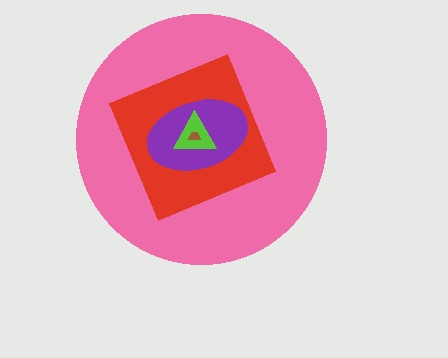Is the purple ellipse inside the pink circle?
Yes.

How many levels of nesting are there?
5.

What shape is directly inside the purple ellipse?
The lime triangle.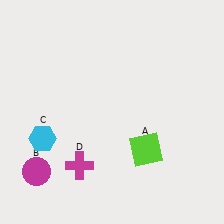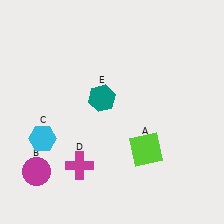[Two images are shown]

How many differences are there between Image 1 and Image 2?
There is 1 difference between the two images.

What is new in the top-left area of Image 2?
A teal hexagon (E) was added in the top-left area of Image 2.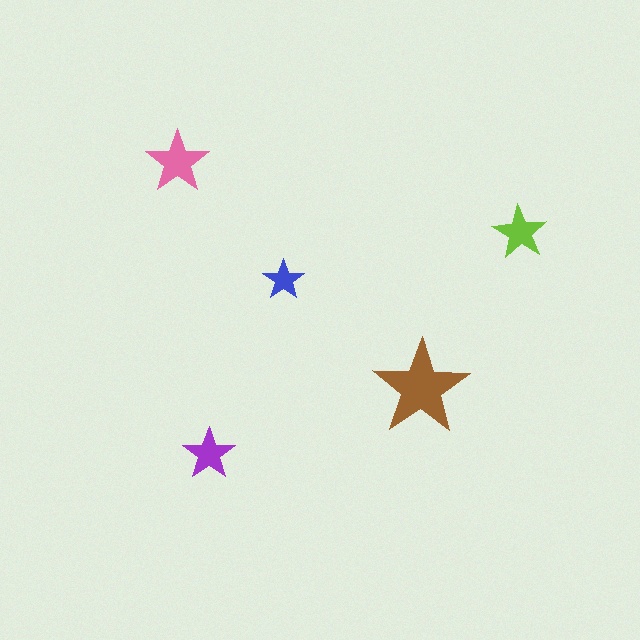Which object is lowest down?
The purple star is bottommost.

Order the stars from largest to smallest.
the brown one, the pink one, the lime one, the purple one, the blue one.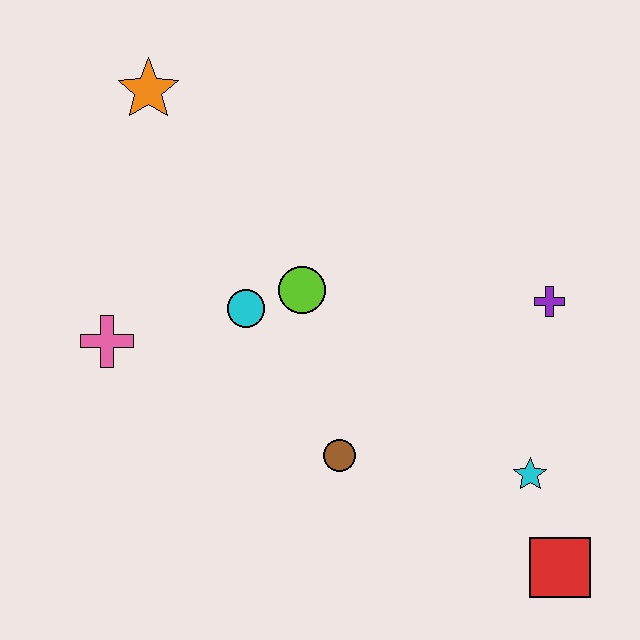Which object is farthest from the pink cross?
The red square is farthest from the pink cross.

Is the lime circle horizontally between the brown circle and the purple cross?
No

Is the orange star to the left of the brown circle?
Yes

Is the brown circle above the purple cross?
No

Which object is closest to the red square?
The cyan star is closest to the red square.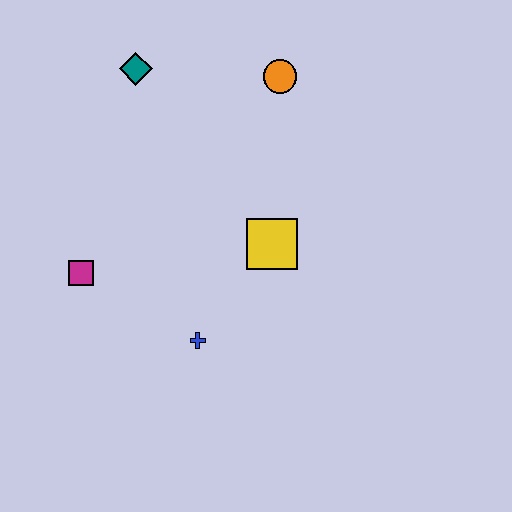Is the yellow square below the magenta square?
No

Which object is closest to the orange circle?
The teal diamond is closest to the orange circle.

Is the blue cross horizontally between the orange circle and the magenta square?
Yes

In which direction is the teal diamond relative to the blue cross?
The teal diamond is above the blue cross.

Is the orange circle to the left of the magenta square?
No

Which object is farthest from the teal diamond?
The blue cross is farthest from the teal diamond.